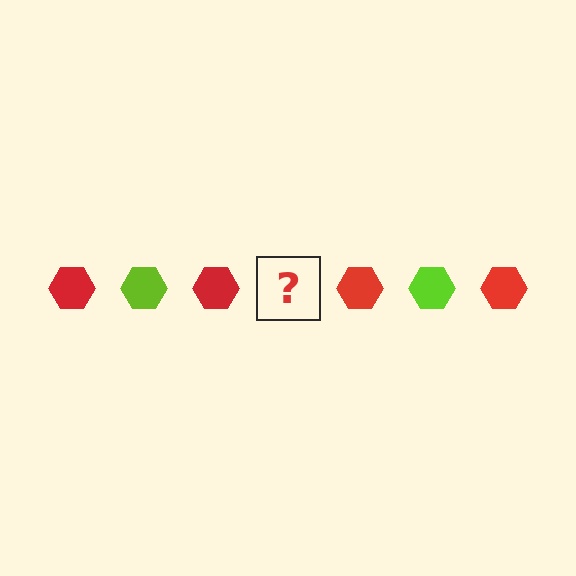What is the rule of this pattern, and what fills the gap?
The rule is that the pattern cycles through red, lime hexagons. The gap should be filled with a lime hexagon.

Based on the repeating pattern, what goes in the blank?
The blank should be a lime hexagon.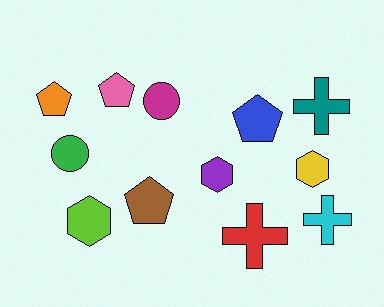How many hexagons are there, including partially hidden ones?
There are 3 hexagons.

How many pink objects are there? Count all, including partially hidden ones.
There is 1 pink object.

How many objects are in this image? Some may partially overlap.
There are 12 objects.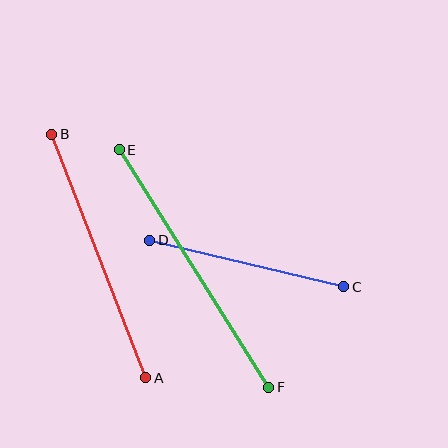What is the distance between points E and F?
The distance is approximately 281 pixels.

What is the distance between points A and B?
The distance is approximately 261 pixels.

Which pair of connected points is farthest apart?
Points E and F are farthest apart.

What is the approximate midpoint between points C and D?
The midpoint is at approximately (247, 263) pixels.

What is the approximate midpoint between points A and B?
The midpoint is at approximately (99, 256) pixels.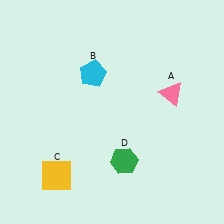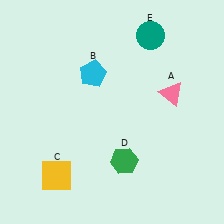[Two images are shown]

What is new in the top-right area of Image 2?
A teal circle (E) was added in the top-right area of Image 2.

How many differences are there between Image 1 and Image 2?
There is 1 difference between the two images.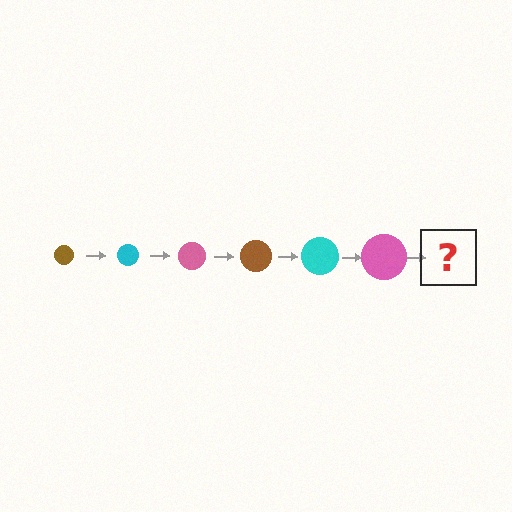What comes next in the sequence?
The next element should be a brown circle, larger than the previous one.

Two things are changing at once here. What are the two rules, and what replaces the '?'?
The two rules are that the circle grows larger each step and the color cycles through brown, cyan, and pink. The '?' should be a brown circle, larger than the previous one.